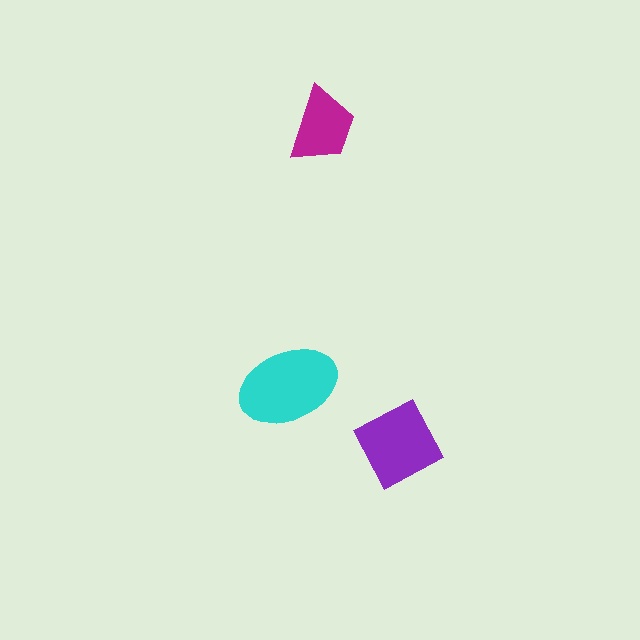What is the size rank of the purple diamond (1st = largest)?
2nd.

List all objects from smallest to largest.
The magenta trapezoid, the purple diamond, the cyan ellipse.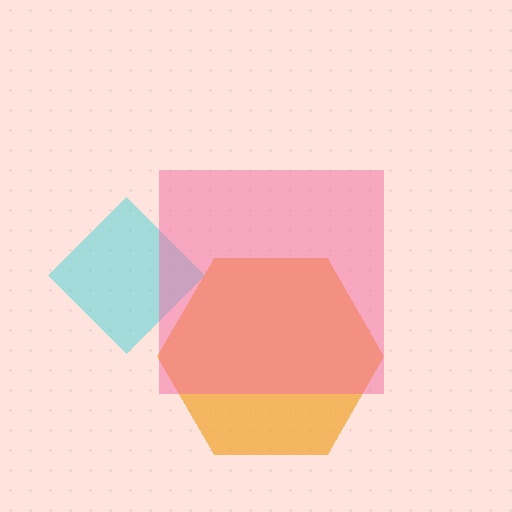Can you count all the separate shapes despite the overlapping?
Yes, there are 3 separate shapes.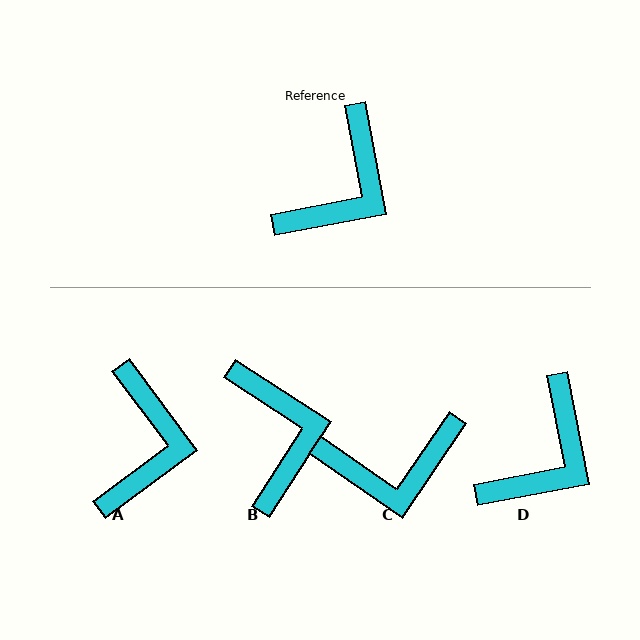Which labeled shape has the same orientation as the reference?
D.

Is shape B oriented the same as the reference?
No, it is off by about 46 degrees.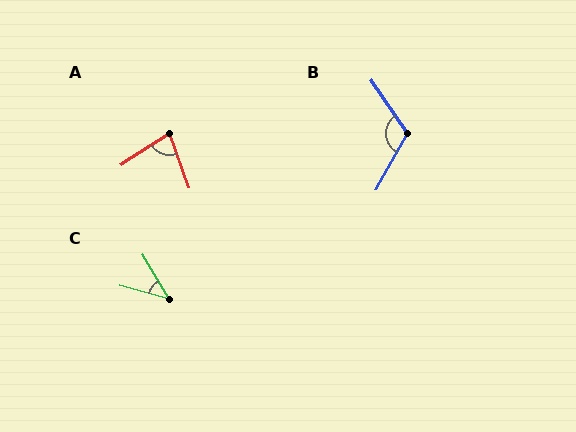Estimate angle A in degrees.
Approximately 77 degrees.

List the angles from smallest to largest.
C (43°), A (77°), B (117°).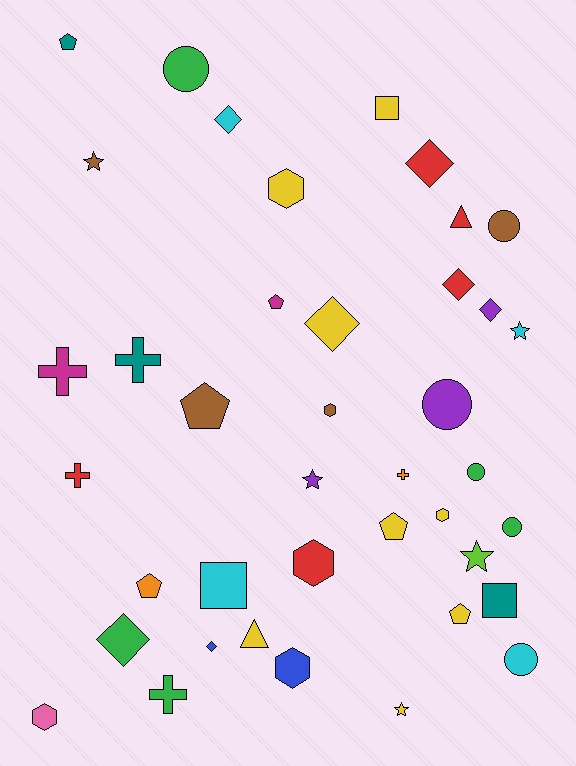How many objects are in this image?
There are 40 objects.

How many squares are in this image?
There are 3 squares.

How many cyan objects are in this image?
There are 4 cyan objects.